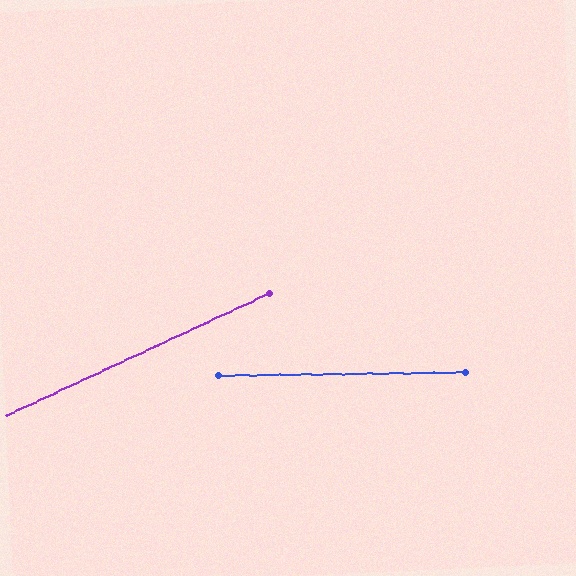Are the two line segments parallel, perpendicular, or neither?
Neither parallel nor perpendicular — they differ by about 24°.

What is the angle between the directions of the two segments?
Approximately 24 degrees.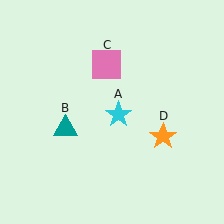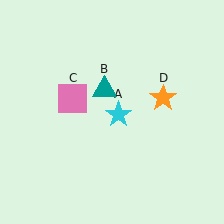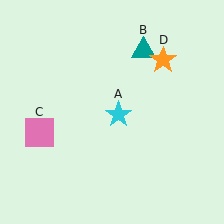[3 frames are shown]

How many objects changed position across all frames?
3 objects changed position: teal triangle (object B), pink square (object C), orange star (object D).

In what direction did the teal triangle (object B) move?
The teal triangle (object B) moved up and to the right.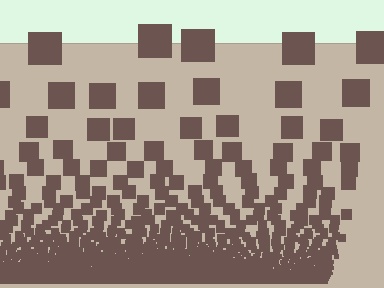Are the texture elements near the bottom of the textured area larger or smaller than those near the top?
Smaller. The gradient is inverted — elements near the bottom are smaller and denser.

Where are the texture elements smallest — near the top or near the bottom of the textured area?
Near the bottom.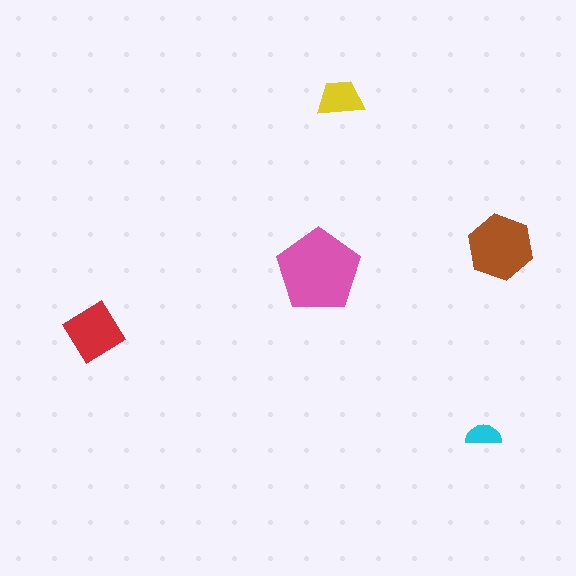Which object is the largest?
The pink pentagon.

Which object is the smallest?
The cyan semicircle.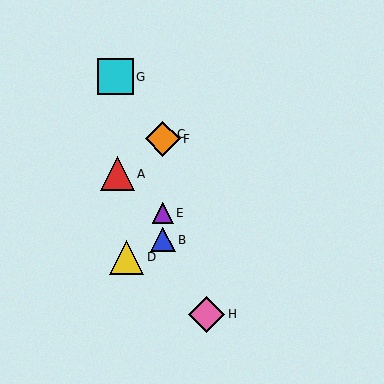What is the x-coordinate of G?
Object G is at x≈115.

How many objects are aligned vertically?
4 objects (B, C, E, F) are aligned vertically.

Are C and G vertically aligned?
No, C is at x≈163 and G is at x≈115.